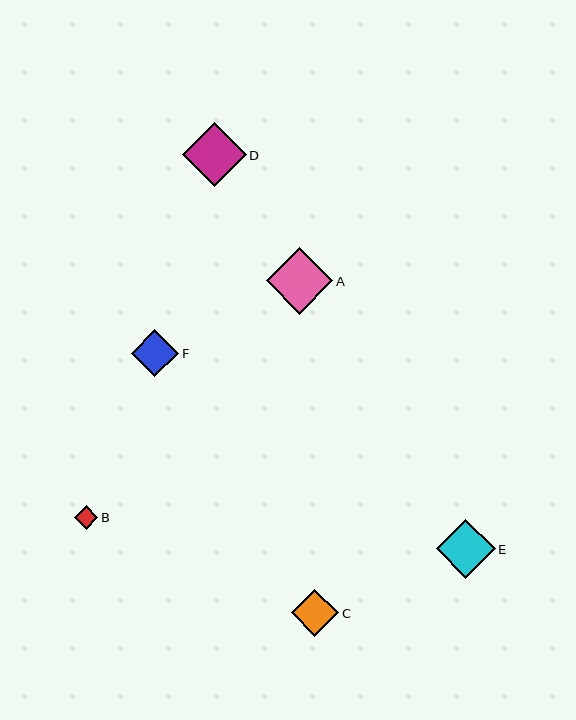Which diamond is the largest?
Diamond A is the largest with a size of approximately 66 pixels.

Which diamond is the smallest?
Diamond B is the smallest with a size of approximately 23 pixels.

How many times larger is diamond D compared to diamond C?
Diamond D is approximately 1.4 times the size of diamond C.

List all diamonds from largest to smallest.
From largest to smallest: A, D, E, F, C, B.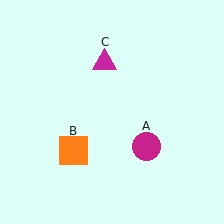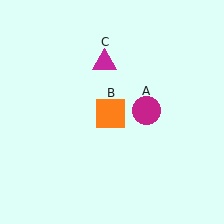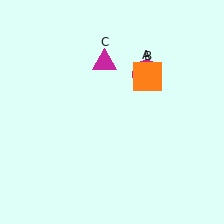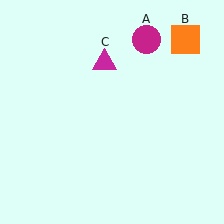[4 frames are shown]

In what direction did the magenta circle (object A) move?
The magenta circle (object A) moved up.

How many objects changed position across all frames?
2 objects changed position: magenta circle (object A), orange square (object B).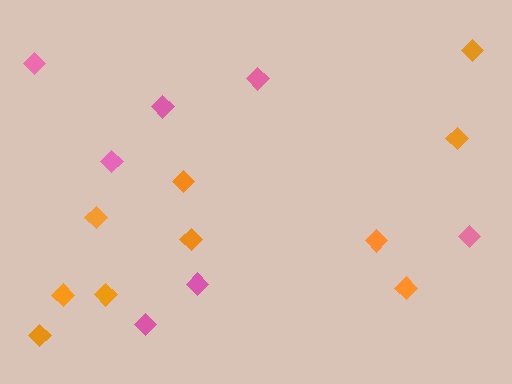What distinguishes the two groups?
There are 2 groups: one group of orange diamonds (10) and one group of pink diamonds (7).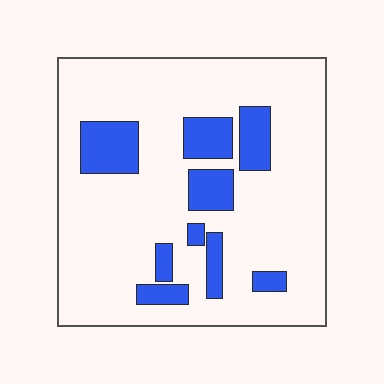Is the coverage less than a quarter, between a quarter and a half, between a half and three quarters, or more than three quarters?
Less than a quarter.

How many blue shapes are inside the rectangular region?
9.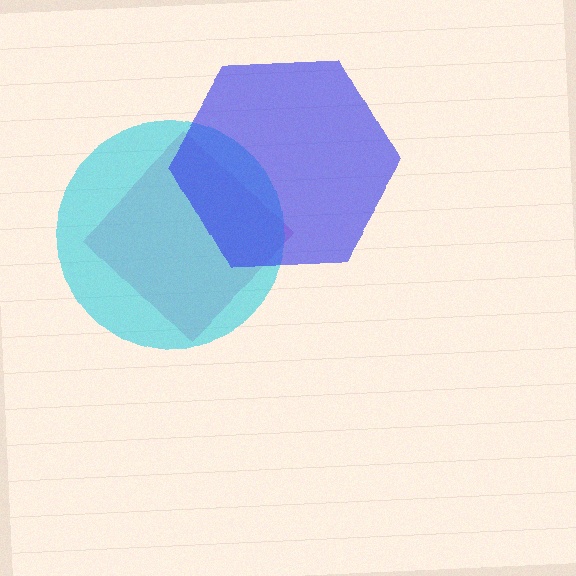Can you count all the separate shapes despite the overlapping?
Yes, there are 3 separate shapes.